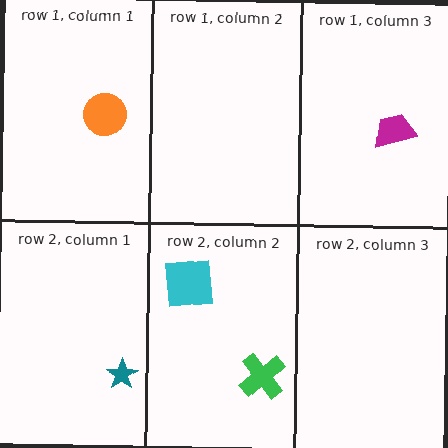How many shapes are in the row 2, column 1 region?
1.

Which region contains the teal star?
The row 2, column 1 region.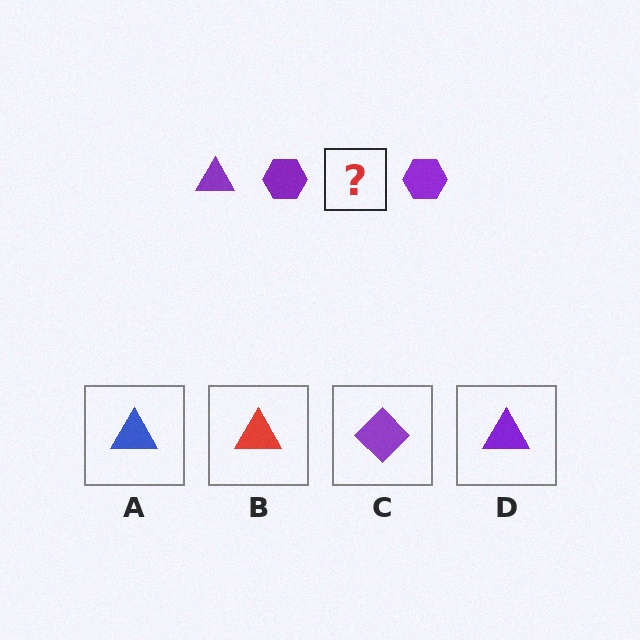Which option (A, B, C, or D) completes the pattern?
D.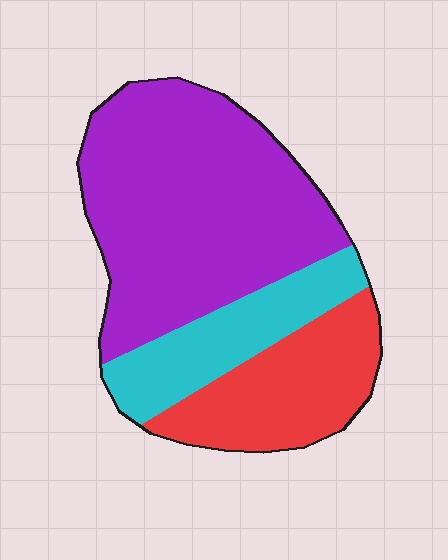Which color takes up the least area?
Cyan, at roughly 20%.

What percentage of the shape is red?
Red takes up between a sixth and a third of the shape.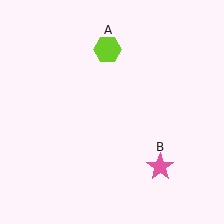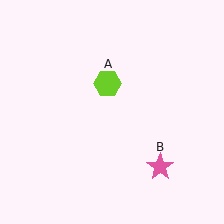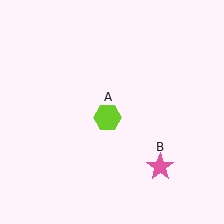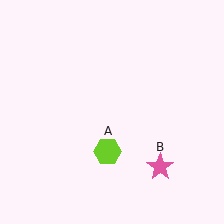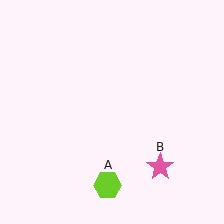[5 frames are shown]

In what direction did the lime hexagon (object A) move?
The lime hexagon (object A) moved down.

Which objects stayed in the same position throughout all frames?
Pink star (object B) remained stationary.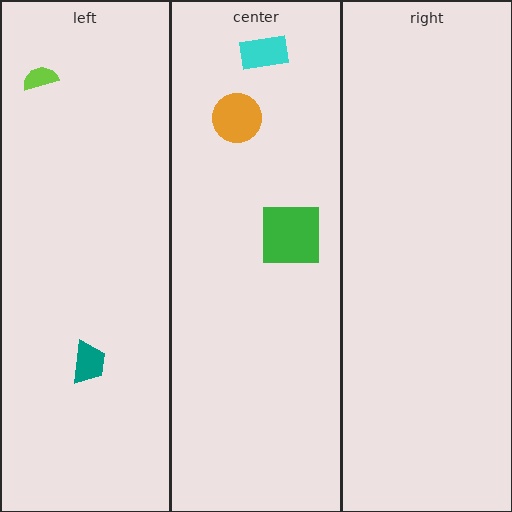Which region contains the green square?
The center region.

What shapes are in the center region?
The cyan rectangle, the orange circle, the green square.